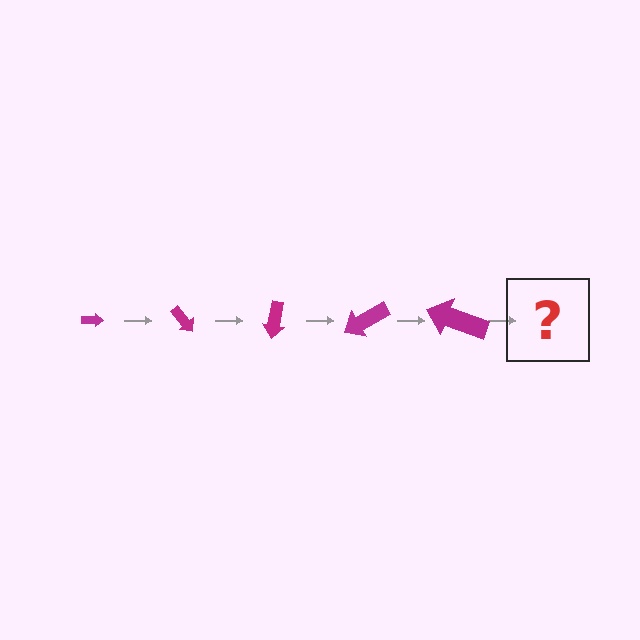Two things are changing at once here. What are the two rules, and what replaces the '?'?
The two rules are that the arrow grows larger each step and it rotates 50 degrees each step. The '?' should be an arrow, larger than the previous one and rotated 250 degrees from the start.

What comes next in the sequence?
The next element should be an arrow, larger than the previous one and rotated 250 degrees from the start.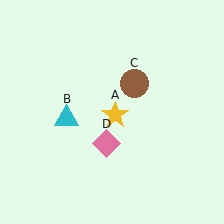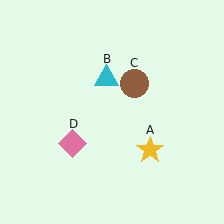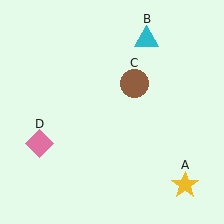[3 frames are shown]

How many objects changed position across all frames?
3 objects changed position: yellow star (object A), cyan triangle (object B), pink diamond (object D).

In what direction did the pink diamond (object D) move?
The pink diamond (object D) moved left.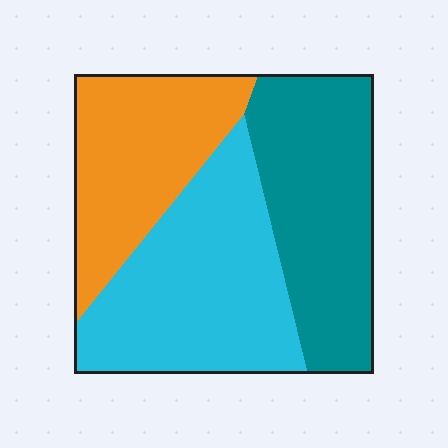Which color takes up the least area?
Orange, at roughly 30%.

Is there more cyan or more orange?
Cyan.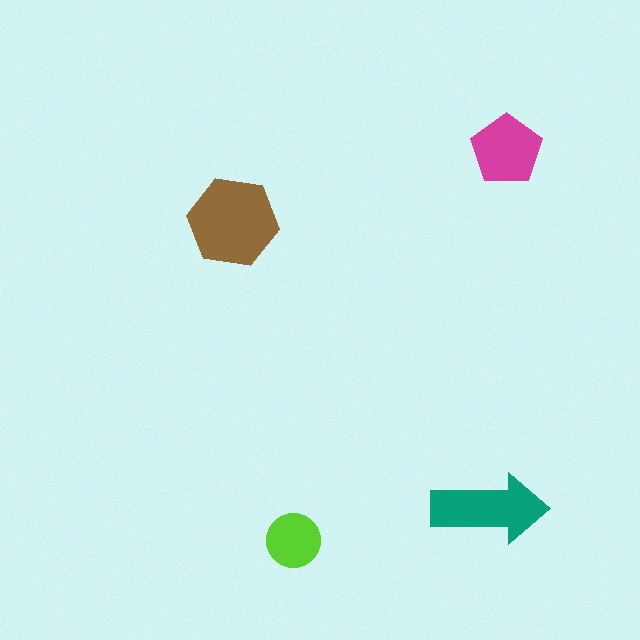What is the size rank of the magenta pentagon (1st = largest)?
3rd.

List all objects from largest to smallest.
The brown hexagon, the teal arrow, the magenta pentagon, the lime circle.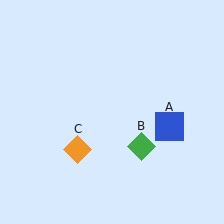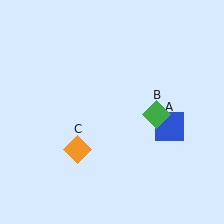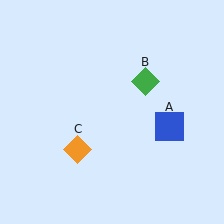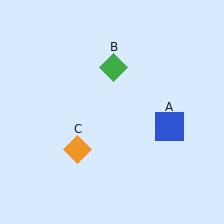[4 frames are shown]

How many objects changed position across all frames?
1 object changed position: green diamond (object B).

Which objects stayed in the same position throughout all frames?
Blue square (object A) and orange diamond (object C) remained stationary.